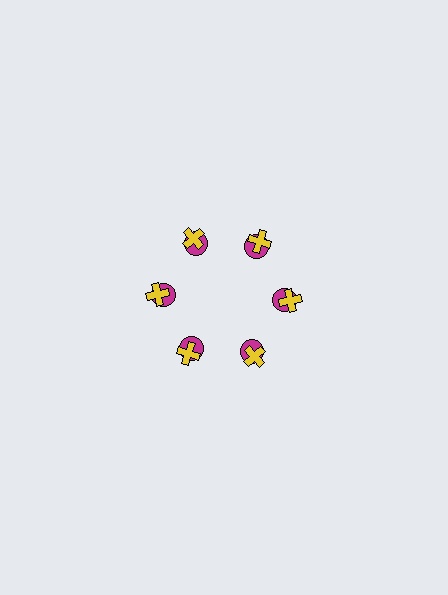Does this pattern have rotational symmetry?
Yes, this pattern has 6-fold rotational symmetry. It looks the same after rotating 60 degrees around the center.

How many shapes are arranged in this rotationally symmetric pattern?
There are 12 shapes, arranged in 6 groups of 2.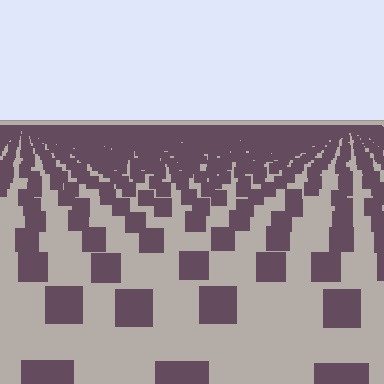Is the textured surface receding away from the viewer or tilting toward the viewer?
The surface is receding away from the viewer. Texture elements get smaller and denser toward the top.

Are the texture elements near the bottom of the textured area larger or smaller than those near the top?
Larger. Near the bottom, elements are closer to the viewer and appear at a bigger on-screen size.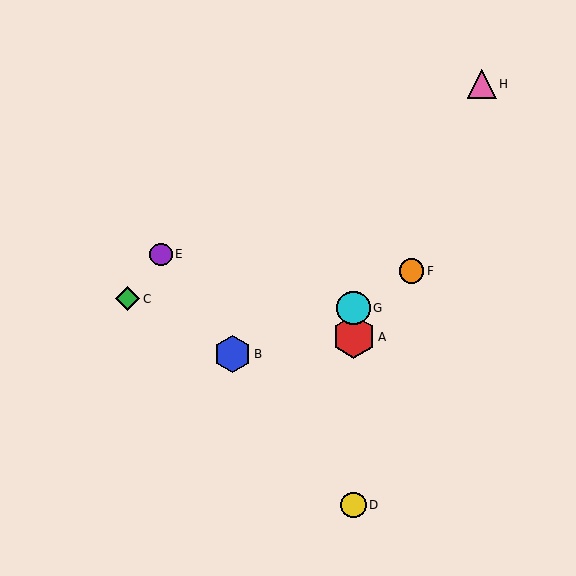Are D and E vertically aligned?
No, D is at x≈354 and E is at x≈161.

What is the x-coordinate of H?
Object H is at x≈482.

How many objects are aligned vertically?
3 objects (A, D, G) are aligned vertically.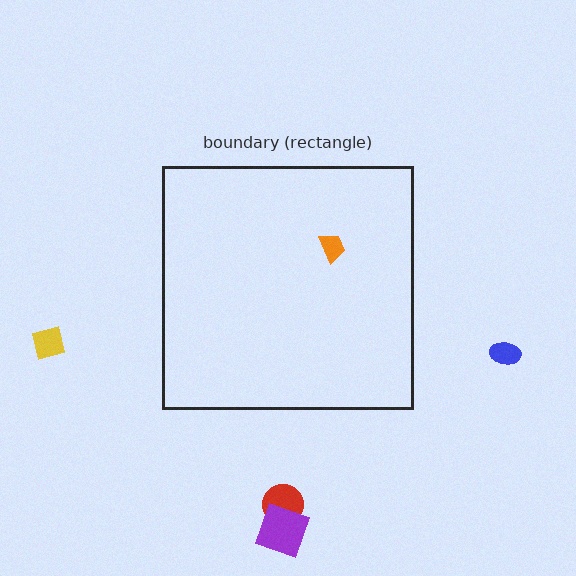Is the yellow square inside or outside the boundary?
Outside.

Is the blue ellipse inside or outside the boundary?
Outside.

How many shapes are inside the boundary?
1 inside, 4 outside.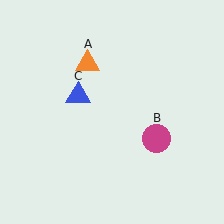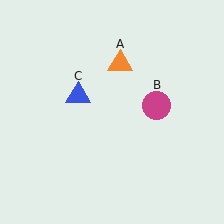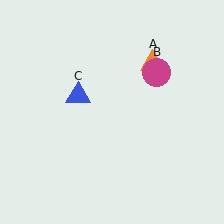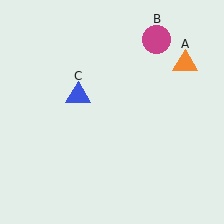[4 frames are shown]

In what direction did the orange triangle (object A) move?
The orange triangle (object A) moved right.